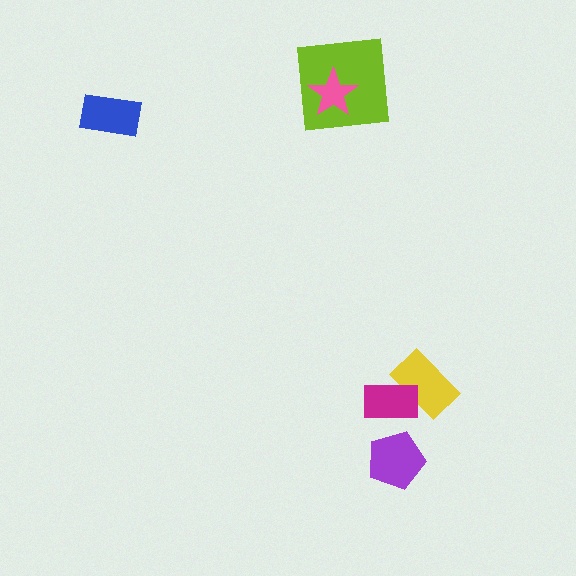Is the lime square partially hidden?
Yes, it is partially covered by another shape.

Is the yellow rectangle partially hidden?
Yes, it is partially covered by another shape.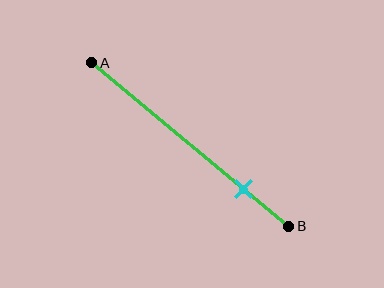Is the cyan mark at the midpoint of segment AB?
No, the mark is at about 75% from A, not at the 50% midpoint.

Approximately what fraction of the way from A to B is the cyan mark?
The cyan mark is approximately 75% of the way from A to B.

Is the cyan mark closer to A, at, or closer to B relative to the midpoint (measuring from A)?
The cyan mark is closer to point B than the midpoint of segment AB.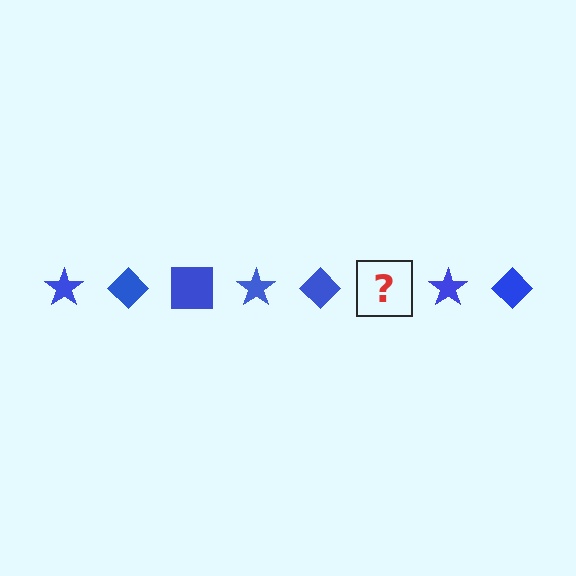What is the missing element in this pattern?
The missing element is a blue square.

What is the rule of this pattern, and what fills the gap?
The rule is that the pattern cycles through star, diamond, square shapes in blue. The gap should be filled with a blue square.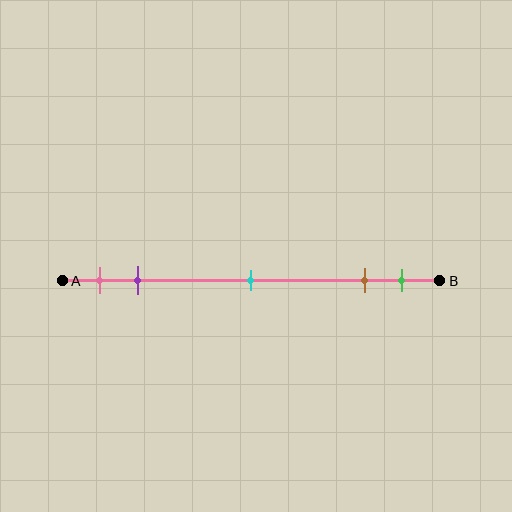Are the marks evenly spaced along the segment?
No, the marks are not evenly spaced.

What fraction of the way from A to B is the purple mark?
The purple mark is approximately 20% (0.2) of the way from A to B.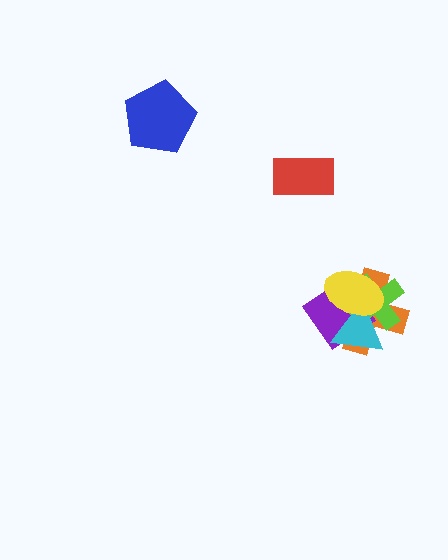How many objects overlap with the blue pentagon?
0 objects overlap with the blue pentagon.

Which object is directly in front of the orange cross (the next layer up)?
The purple diamond is directly in front of the orange cross.